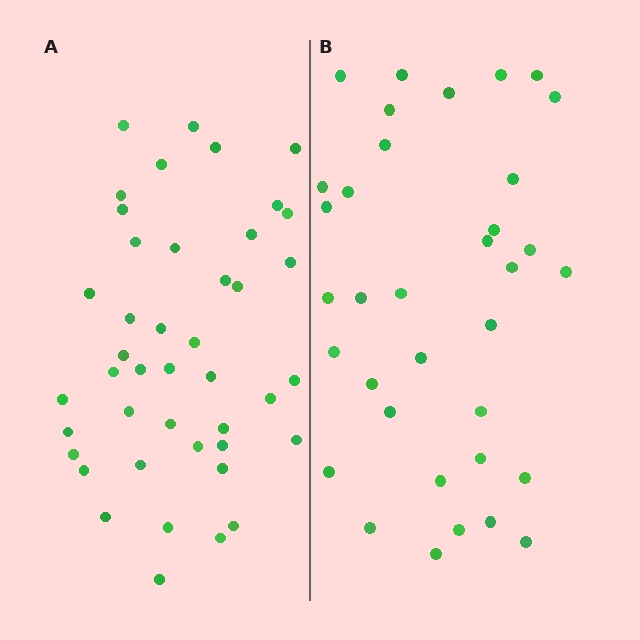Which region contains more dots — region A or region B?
Region A (the left region) has more dots.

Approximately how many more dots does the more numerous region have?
Region A has roughly 8 or so more dots than region B.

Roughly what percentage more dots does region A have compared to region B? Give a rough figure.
About 25% more.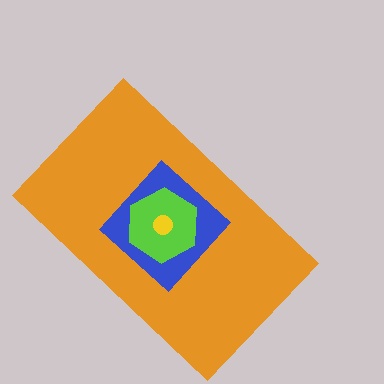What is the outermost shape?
The orange rectangle.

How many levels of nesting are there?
4.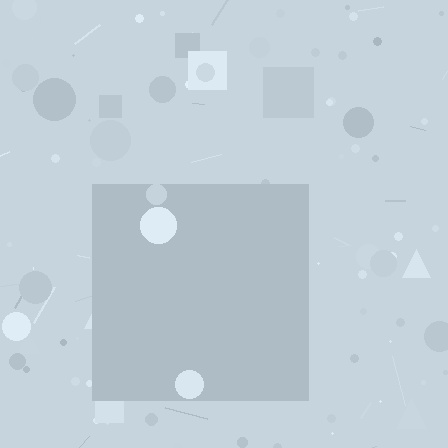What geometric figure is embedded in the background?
A square is embedded in the background.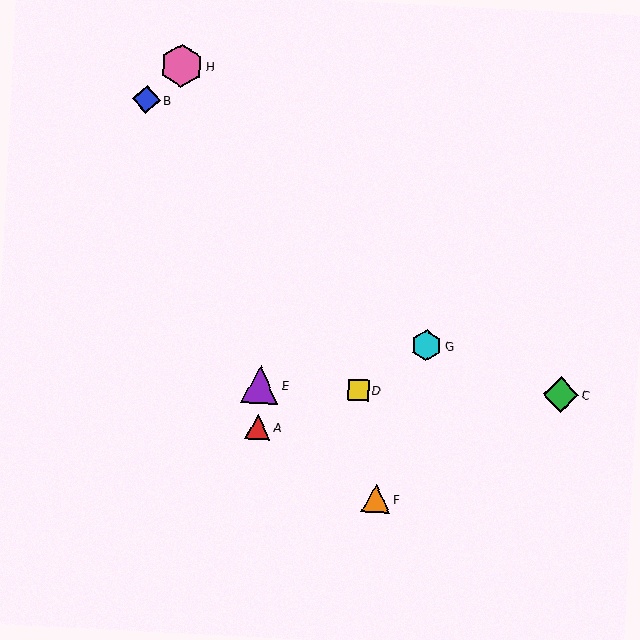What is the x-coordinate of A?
Object A is at x≈258.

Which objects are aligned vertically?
Objects A, E are aligned vertically.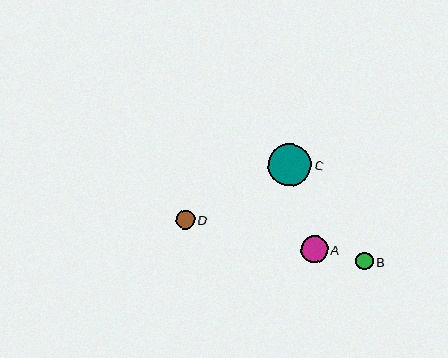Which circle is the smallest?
Circle B is the smallest with a size of approximately 18 pixels.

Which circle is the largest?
Circle C is the largest with a size of approximately 43 pixels.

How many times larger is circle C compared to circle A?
Circle C is approximately 1.6 times the size of circle A.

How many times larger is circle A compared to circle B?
Circle A is approximately 1.5 times the size of circle B.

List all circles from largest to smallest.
From largest to smallest: C, A, D, B.